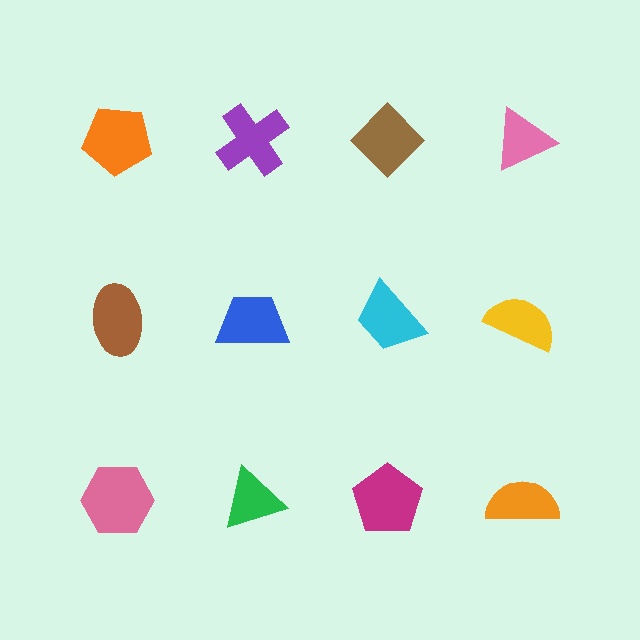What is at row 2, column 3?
A cyan trapezoid.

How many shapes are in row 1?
4 shapes.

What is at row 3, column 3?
A magenta pentagon.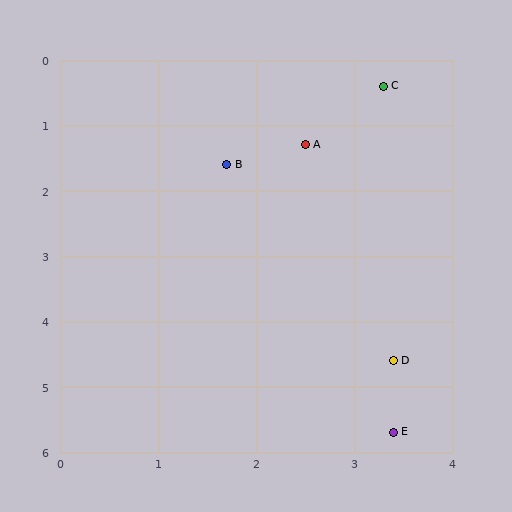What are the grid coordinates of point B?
Point B is at approximately (1.7, 1.6).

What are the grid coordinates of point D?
Point D is at approximately (3.4, 4.6).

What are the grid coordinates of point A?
Point A is at approximately (2.5, 1.3).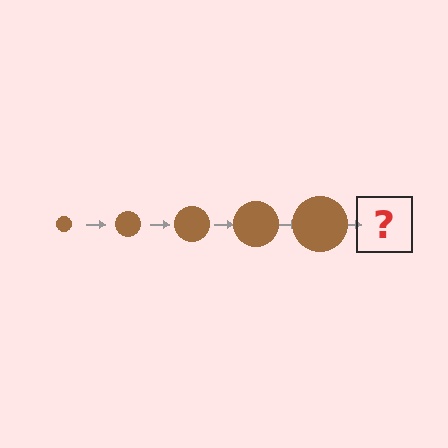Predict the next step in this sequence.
The next step is a brown circle, larger than the previous one.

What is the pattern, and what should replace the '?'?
The pattern is that the circle gets progressively larger each step. The '?' should be a brown circle, larger than the previous one.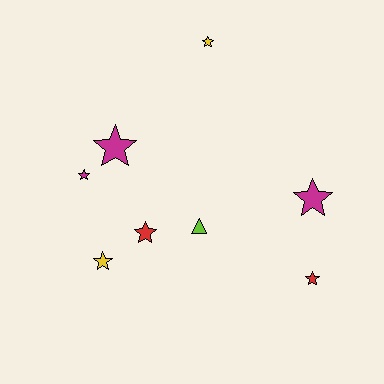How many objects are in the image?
There are 8 objects.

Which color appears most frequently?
Magenta, with 3 objects.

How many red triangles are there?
There are no red triangles.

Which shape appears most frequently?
Star, with 7 objects.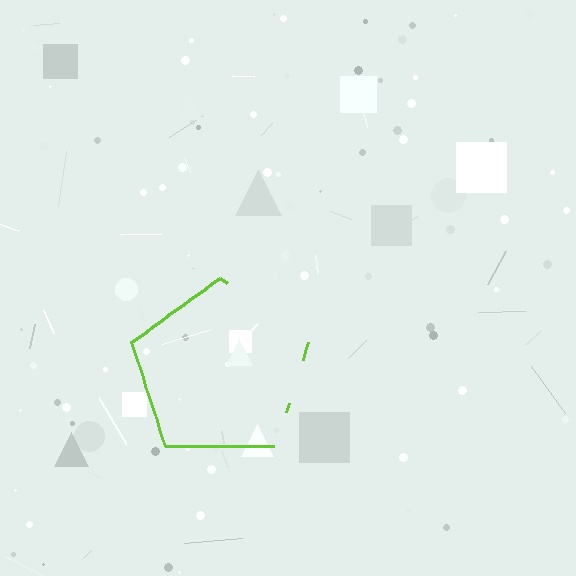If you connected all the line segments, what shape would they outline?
They would outline a pentagon.